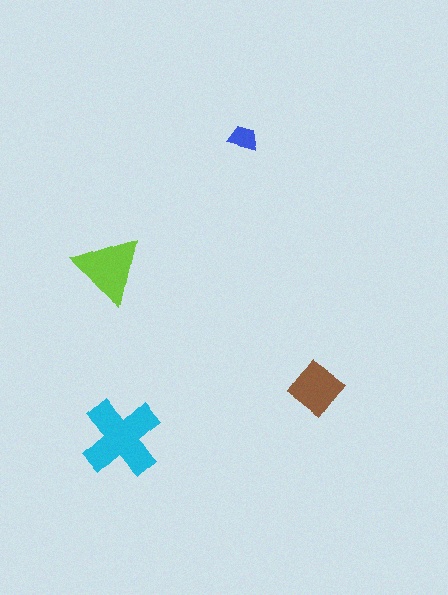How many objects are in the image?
There are 4 objects in the image.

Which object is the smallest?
The blue trapezoid.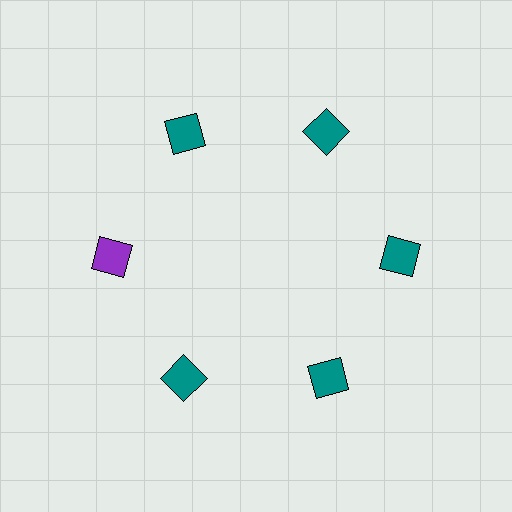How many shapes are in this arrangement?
There are 6 shapes arranged in a ring pattern.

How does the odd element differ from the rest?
It has a different color: purple instead of teal.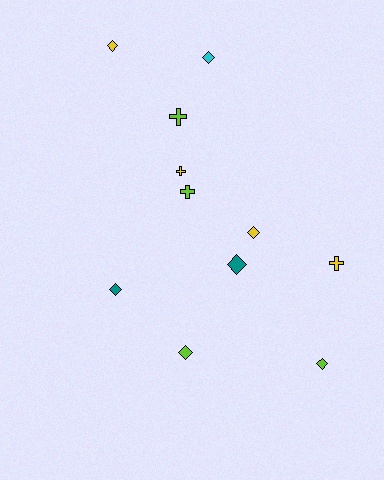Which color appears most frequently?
Lime, with 4 objects.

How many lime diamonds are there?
There are 2 lime diamonds.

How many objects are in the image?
There are 11 objects.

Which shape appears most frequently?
Diamond, with 7 objects.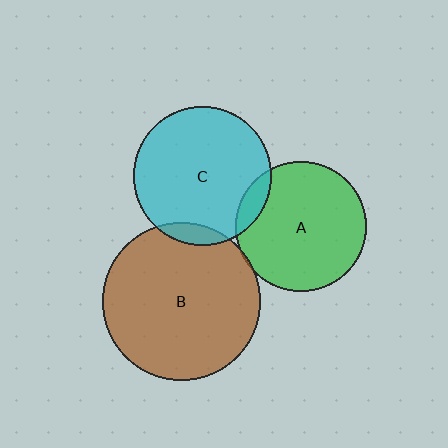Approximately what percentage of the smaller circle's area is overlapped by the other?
Approximately 5%.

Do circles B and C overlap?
Yes.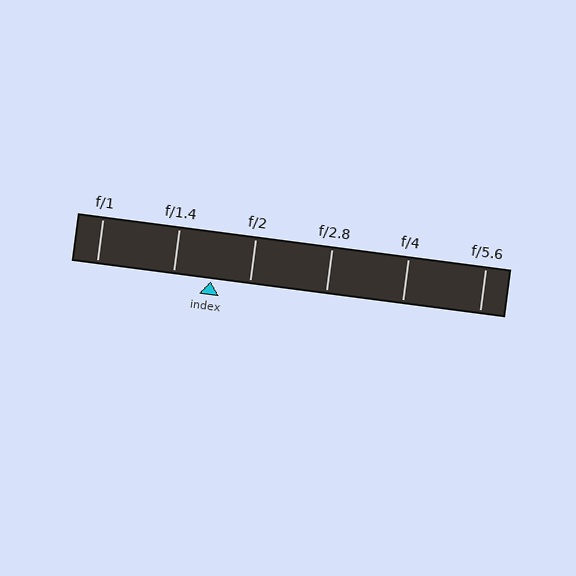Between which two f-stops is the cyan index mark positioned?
The index mark is between f/1.4 and f/2.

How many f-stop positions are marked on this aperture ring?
There are 6 f-stop positions marked.